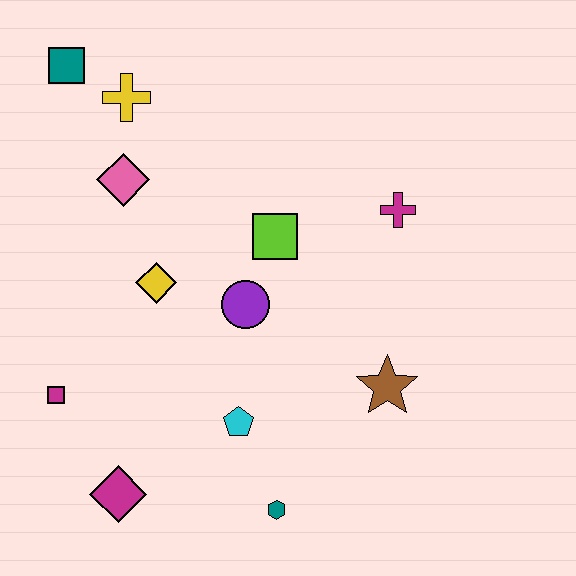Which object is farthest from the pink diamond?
The teal hexagon is farthest from the pink diamond.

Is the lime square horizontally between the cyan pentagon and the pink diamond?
No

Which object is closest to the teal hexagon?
The cyan pentagon is closest to the teal hexagon.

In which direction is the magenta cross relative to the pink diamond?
The magenta cross is to the right of the pink diamond.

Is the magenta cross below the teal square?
Yes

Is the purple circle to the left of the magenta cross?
Yes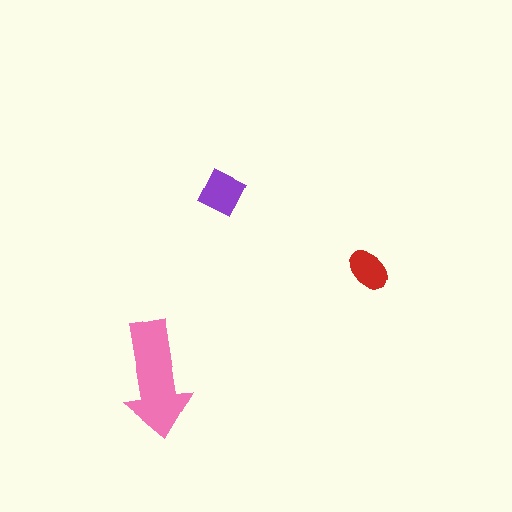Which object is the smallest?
The red ellipse.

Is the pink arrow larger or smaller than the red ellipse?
Larger.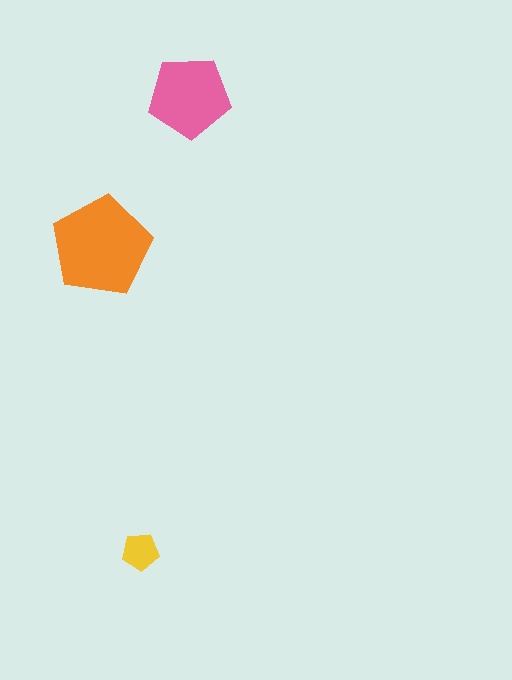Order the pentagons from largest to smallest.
the orange one, the pink one, the yellow one.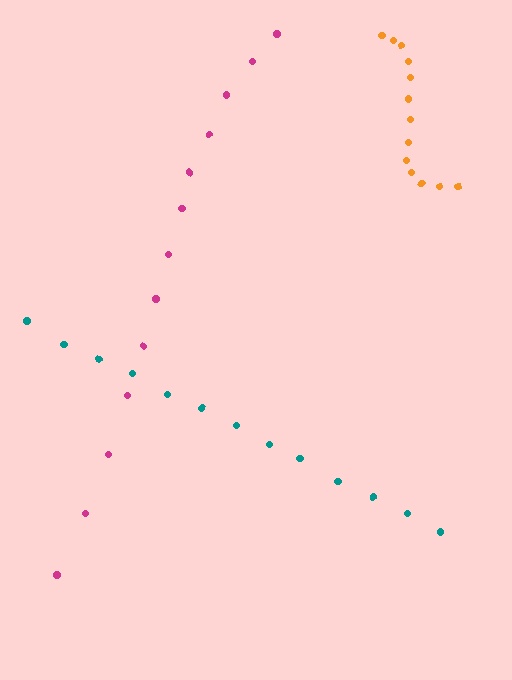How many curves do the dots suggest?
There are 3 distinct paths.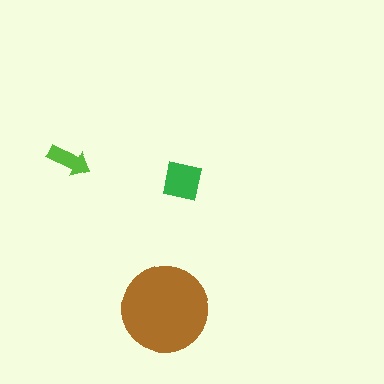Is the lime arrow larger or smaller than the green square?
Smaller.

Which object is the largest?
The brown circle.